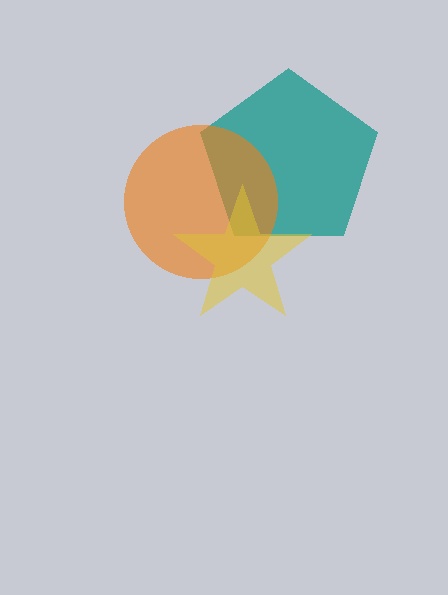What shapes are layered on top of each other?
The layered shapes are: a teal pentagon, an orange circle, a yellow star.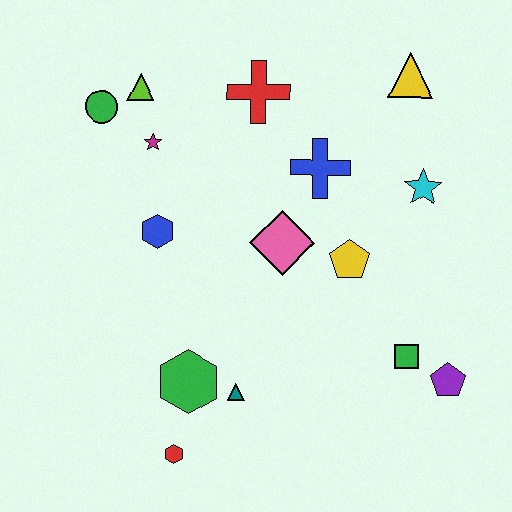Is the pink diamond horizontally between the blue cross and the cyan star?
No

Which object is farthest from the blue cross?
The red hexagon is farthest from the blue cross.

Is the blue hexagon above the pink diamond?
Yes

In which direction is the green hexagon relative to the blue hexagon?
The green hexagon is below the blue hexagon.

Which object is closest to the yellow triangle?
The cyan star is closest to the yellow triangle.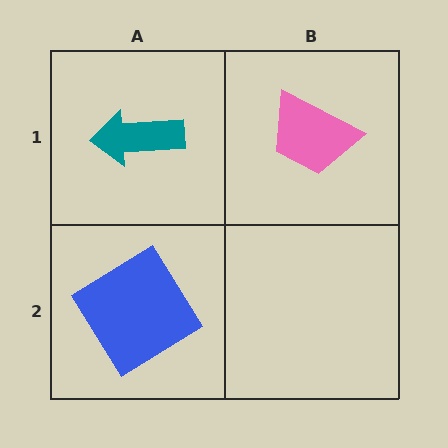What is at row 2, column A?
A blue diamond.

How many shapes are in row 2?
1 shape.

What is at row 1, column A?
A teal arrow.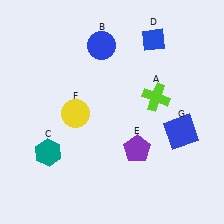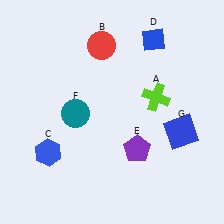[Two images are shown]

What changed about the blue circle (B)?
In Image 1, B is blue. In Image 2, it changed to red.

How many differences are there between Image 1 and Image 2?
There are 3 differences between the two images.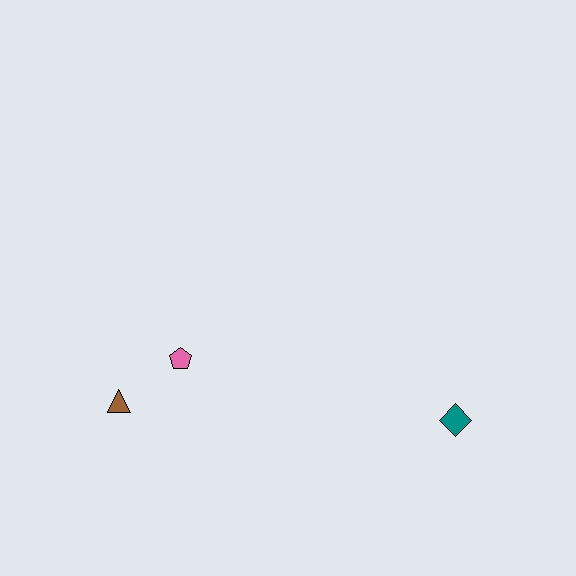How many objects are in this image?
There are 3 objects.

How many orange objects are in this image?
There are no orange objects.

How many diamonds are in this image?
There is 1 diamond.